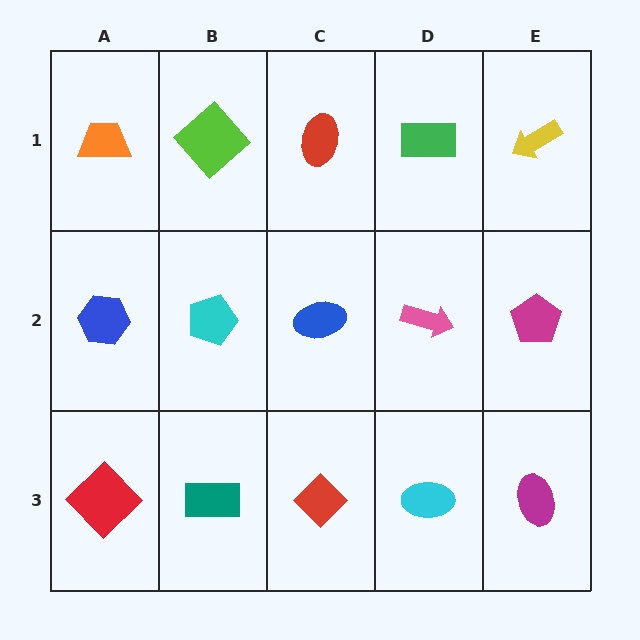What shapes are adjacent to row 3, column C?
A blue ellipse (row 2, column C), a teal rectangle (row 3, column B), a cyan ellipse (row 3, column D).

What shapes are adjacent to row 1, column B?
A cyan pentagon (row 2, column B), an orange trapezoid (row 1, column A), a red ellipse (row 1, column C).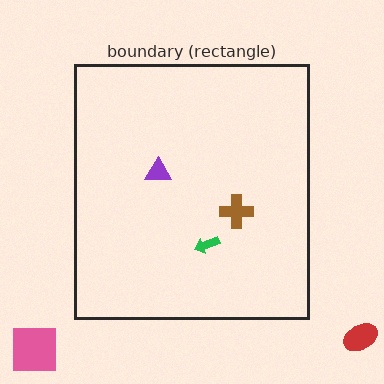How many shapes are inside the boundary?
3 inside, 2 outside.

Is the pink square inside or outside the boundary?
Outside.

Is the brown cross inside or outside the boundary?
Inside.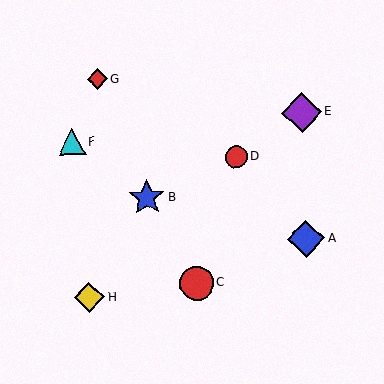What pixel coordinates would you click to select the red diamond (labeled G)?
Click at (97, 79) to select the red diamond G.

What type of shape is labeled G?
Shape G is a red diamond.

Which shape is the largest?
The purple diamond (labeled E) is the largest.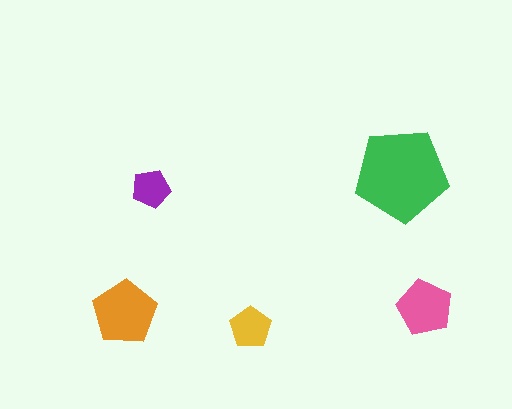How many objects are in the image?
There are 5 objects in the image.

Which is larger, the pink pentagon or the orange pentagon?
The orange one.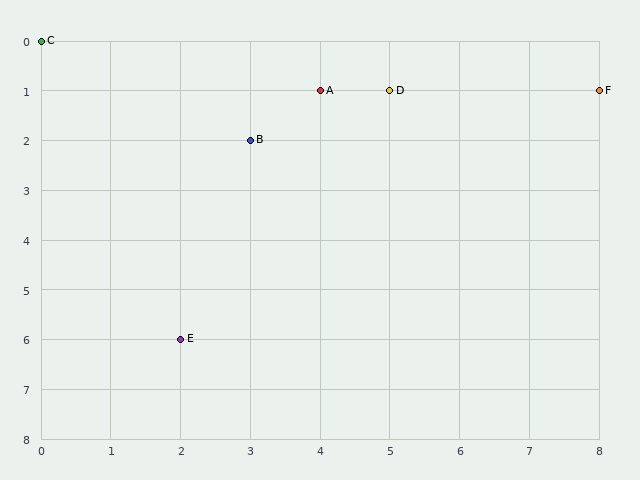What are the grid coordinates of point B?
Point B is at grid coordinates (3, 2).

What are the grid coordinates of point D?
Point D is at grid coordinates (5, 1).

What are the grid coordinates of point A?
Point A is at grid coordinates (4, 1).